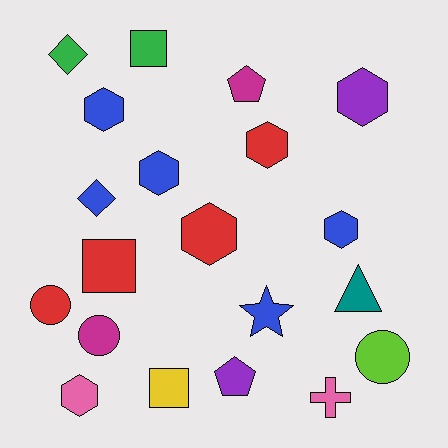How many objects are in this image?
There are 20 objects.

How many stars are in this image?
There is 1 star.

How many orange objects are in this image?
There are no orange objects.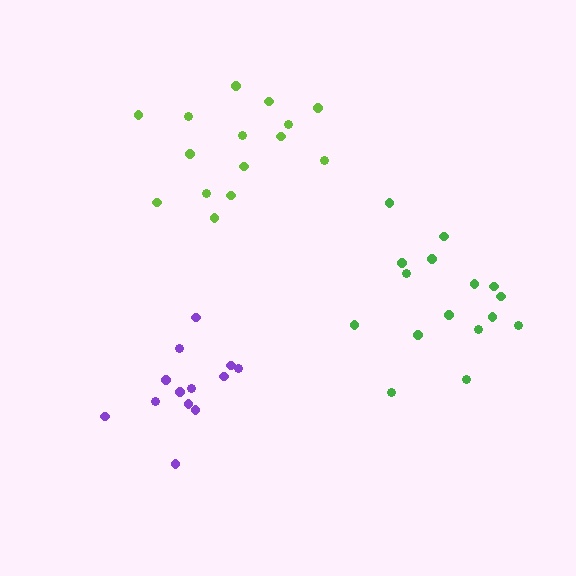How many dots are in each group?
Group 1: 15 dots, Group 2: 16 dots, Group 3: 13 dots (44 total).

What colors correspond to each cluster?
The clusters are colored: lime, green, purple.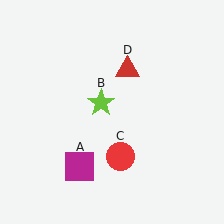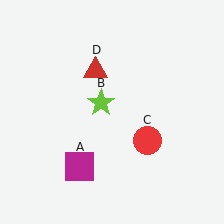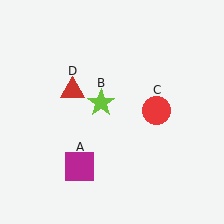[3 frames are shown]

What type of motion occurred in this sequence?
The red circle (object C), red triangle (object D) rotated counterclockwise around the center of the scene.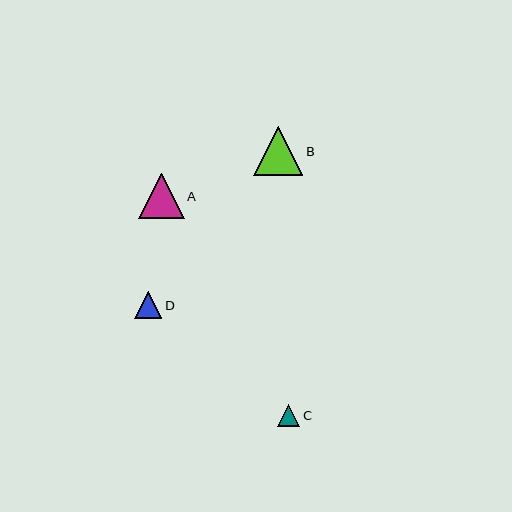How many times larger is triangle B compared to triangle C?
Triangle B is approximately 2.2 times the size of triangle C.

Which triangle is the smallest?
Triangle C is the smallest with a size of approximately 23 pixels.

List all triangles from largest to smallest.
From largest to smallest: B, A, D, C.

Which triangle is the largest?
Triangle B is the largest with a size of approximately 49 pixels.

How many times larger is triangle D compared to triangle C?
Triangle D is approximately 1.2 times the size of triangle C.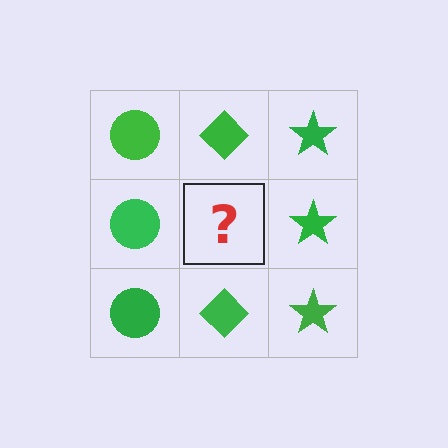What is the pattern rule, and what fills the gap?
The rule is that each column has a consistent shape. The gap should be filled with a green diamond.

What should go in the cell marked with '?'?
The missing cell should contain a green diamond.